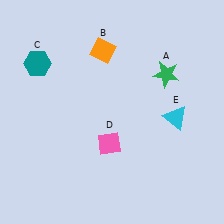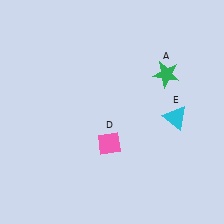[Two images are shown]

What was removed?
The teal hexagon (C), the orange diamond (B) were removed in Image 2.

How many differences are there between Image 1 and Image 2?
There are 2 differences between the two images.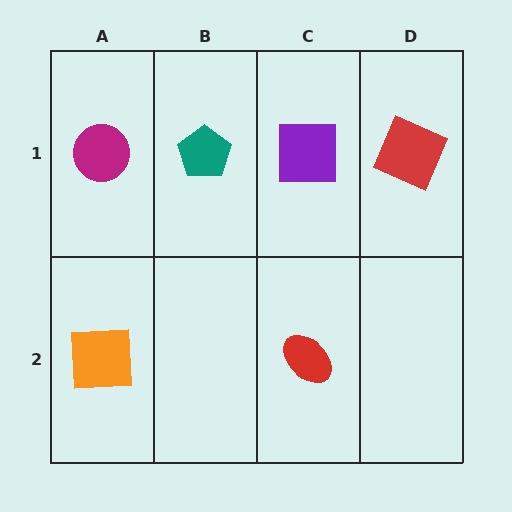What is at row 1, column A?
A magenta circle.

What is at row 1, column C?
A purple square.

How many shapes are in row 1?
4 shapes.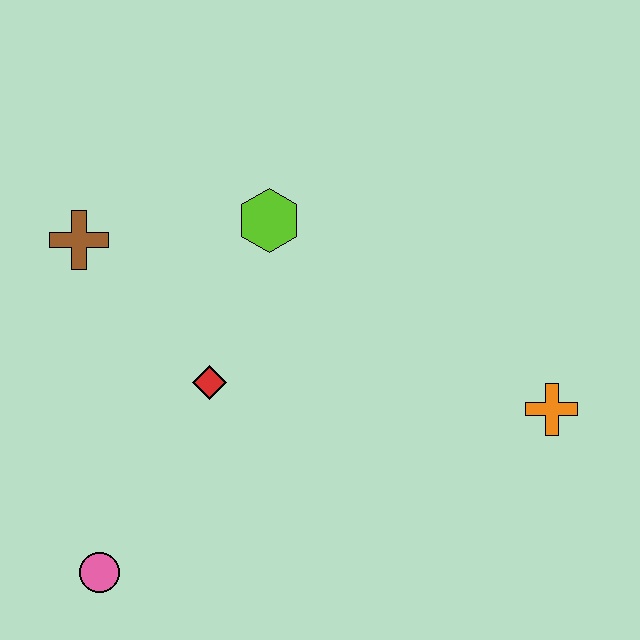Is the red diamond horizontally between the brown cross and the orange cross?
Yes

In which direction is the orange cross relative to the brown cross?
The orange cross is to the right of the brown cross.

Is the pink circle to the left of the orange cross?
Yes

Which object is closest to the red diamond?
The lime hexagon is closest to the red diamond.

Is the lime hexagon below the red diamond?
No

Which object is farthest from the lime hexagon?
The pink circle is farthest from the lime hexagon.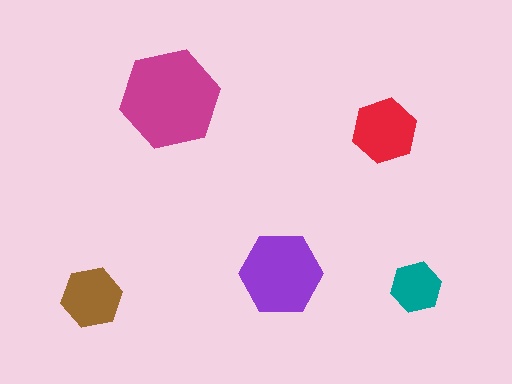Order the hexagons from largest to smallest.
the magenta one, the purple one, the red one, the brown one, the teal one.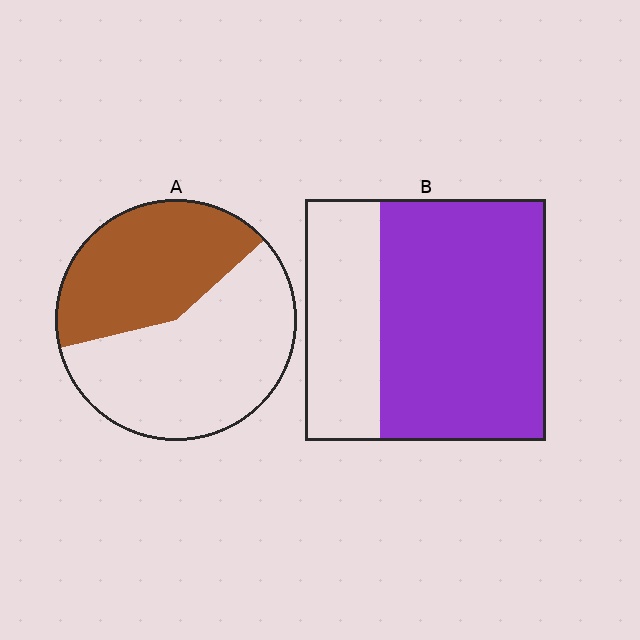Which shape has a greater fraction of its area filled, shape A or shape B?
Shape B.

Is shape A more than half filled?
No.